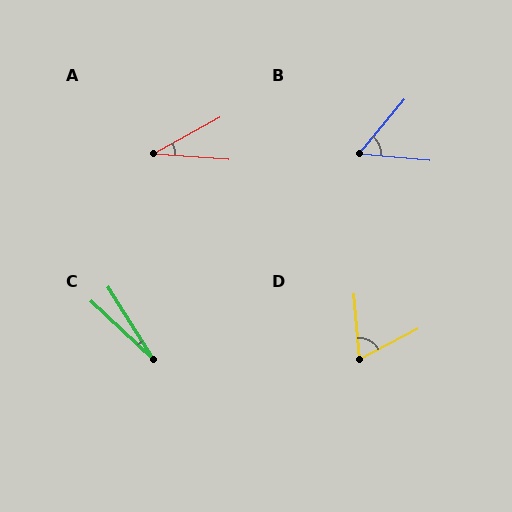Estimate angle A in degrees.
Approximately 33 degrees.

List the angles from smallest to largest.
C (15°), A (33°), B (55°), D (67°).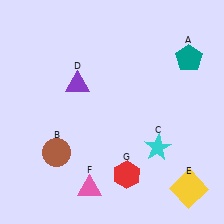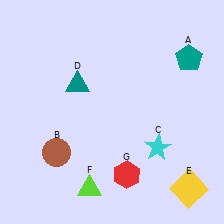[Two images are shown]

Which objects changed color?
D changed from purple to teal. F changed from pink to lime.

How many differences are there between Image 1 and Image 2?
There are 2 differences between the two images.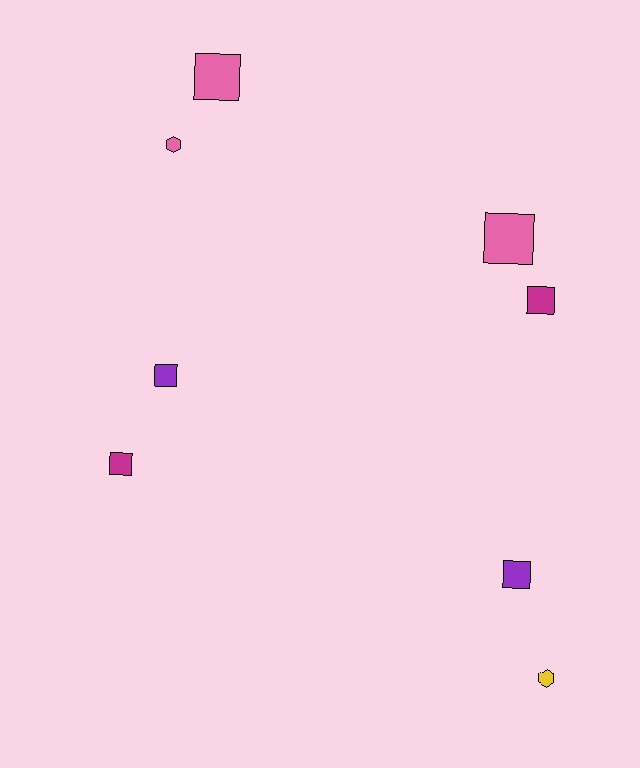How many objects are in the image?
There are 8 objects.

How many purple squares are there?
There are 2 purple squares.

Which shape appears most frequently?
Square, with 6 objects.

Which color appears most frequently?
Pink, with 3 objects.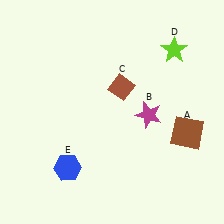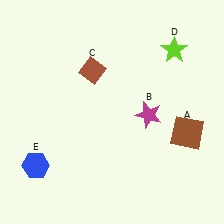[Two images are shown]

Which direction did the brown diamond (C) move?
The brown diamond (C) moved left.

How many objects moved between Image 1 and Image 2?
2 objects moved between the two images.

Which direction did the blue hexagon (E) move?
The blue hexagon (E) moved left.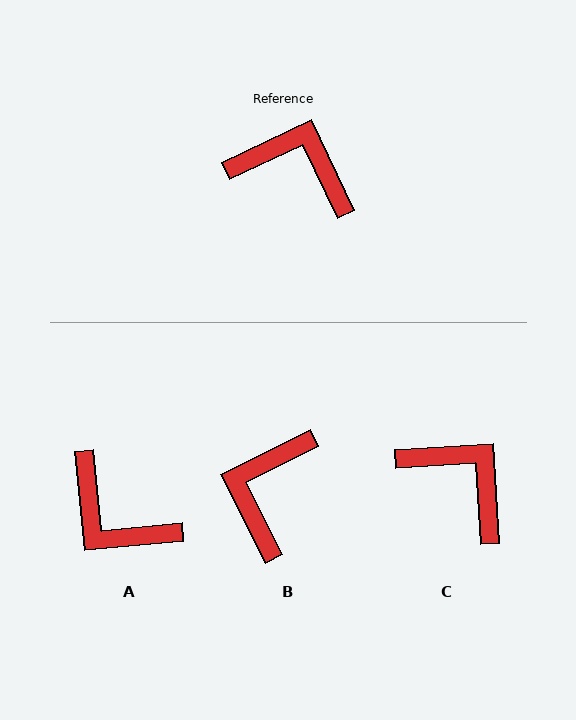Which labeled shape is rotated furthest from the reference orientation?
A, about 160 degrees away.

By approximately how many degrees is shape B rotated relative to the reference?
Approximately 91 degrees counter-clockwise.